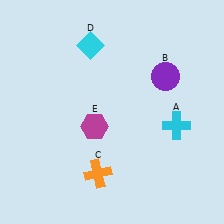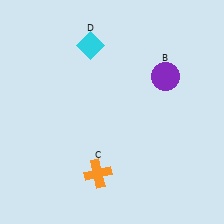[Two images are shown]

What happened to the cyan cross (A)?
The cyan cross (A) was removed in Image 2. It was in the bottom-right area of Image 1.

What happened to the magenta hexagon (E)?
The magenta hexagon (E) was removed in Image 2. It was in the bottom-left area of Image 1.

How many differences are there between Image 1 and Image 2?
There are 2 differences between the two images.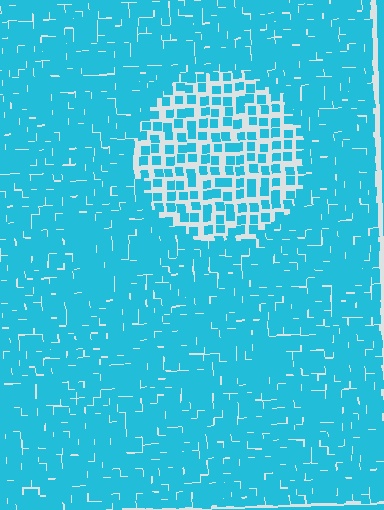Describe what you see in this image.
The image contains small cyan elements arranged at two different densities. A circle-shaped region is visible where the elements are less densely packed than the surrounding area.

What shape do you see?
I see a circle.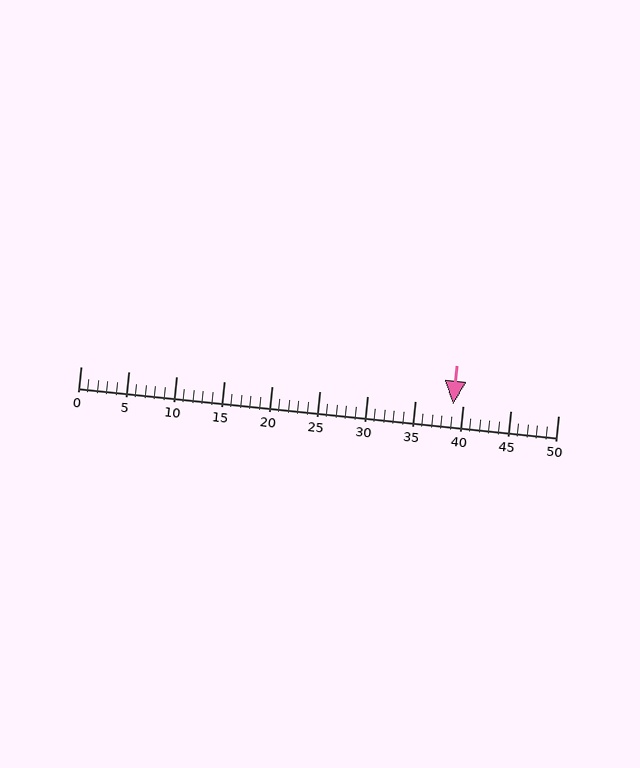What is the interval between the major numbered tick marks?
The major tick marks are spaced 5 units apart.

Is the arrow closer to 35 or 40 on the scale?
The arrow is closer to 40.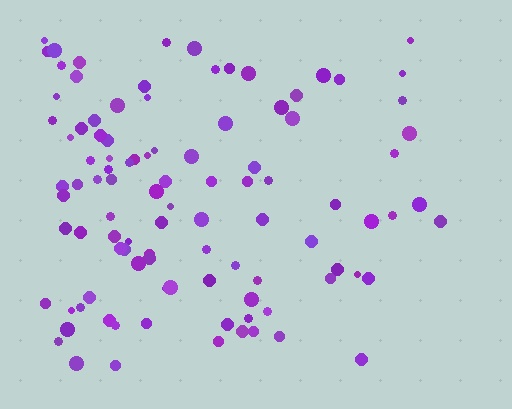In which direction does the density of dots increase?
From right to left, with the left side densest.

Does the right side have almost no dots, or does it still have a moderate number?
Still a moderate number, just noticeably fewer than the left.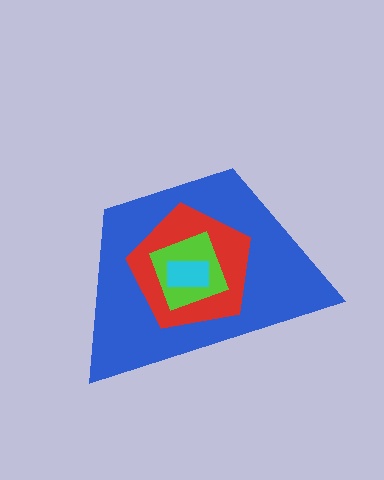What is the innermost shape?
The cyan rectangle.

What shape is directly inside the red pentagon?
The lime diamond.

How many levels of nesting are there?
4.